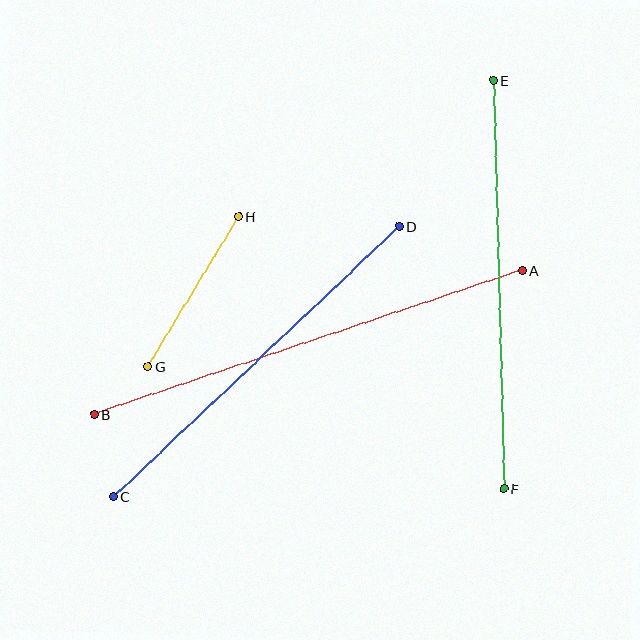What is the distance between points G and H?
The distance is approximately 175 pixels.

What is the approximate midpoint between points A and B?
The midpoint is at approximately (308, 342) pixels.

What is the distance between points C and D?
The distance is approximately 393 pixels.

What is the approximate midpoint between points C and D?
The midpoint is at approximately (256, 361) pixels.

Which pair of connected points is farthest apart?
Points A and B are farthest apart.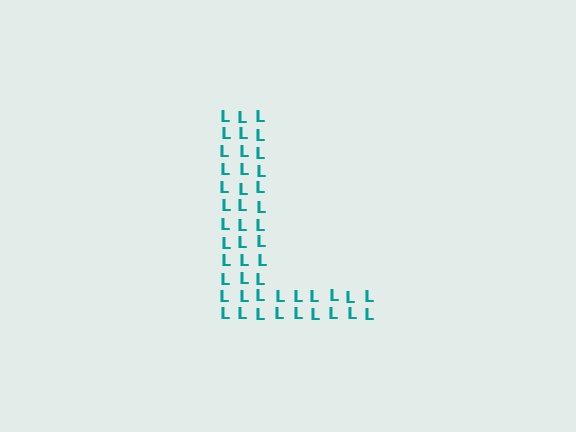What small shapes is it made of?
It is made of small letter L's.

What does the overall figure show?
The overall figure shows the letter L.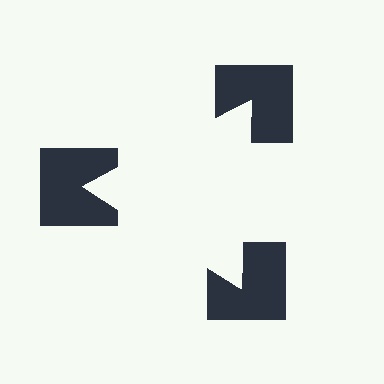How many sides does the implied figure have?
3 sides.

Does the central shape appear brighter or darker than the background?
It typically appears slightly brighter than the background, even though no actual brightness change is drawn.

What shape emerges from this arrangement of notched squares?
An illusory triangle — its edges are inferred from the aligned wedge cuts in the notched squares, not physically drawn.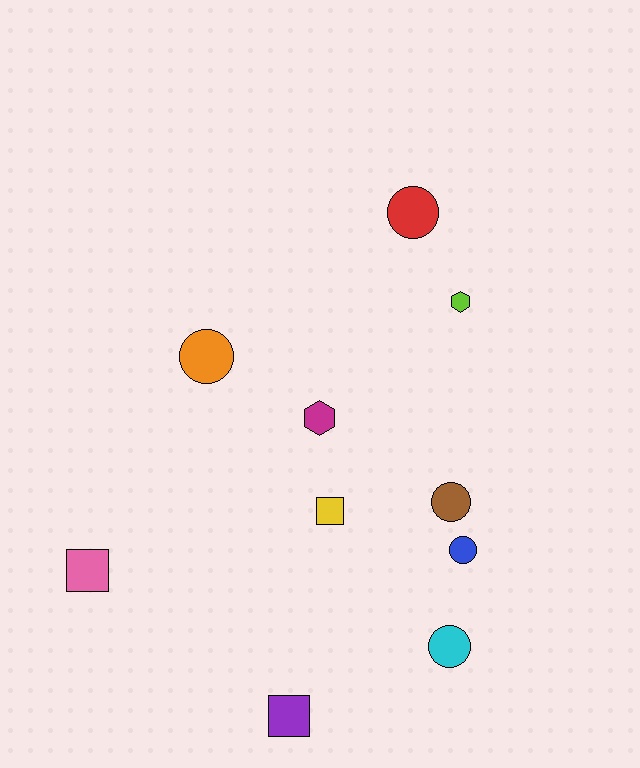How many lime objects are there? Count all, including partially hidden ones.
There is 1 lime object.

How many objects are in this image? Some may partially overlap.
There are 10 objects.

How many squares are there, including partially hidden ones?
There are 3 squares.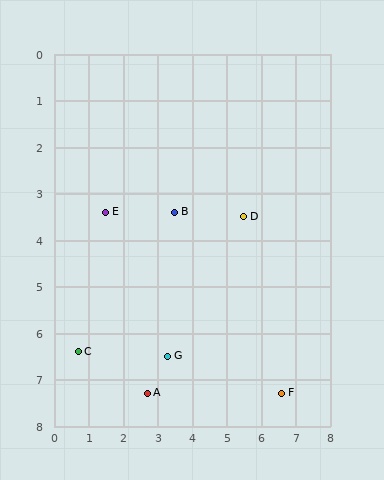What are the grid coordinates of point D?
Point D is at approximately (5.5, 3.5).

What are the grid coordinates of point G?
Point G is at approximately (3.3, 6.5).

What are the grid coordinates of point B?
Point B is at approximately (3.5, 3.4).